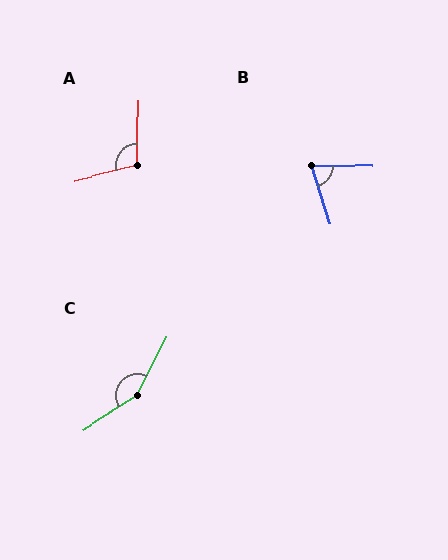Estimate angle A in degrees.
Approximately 107 degrees.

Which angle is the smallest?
B, at approximately 72 degrees.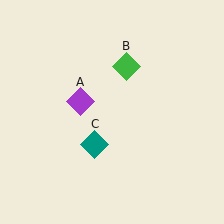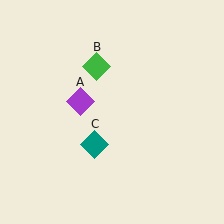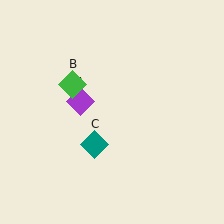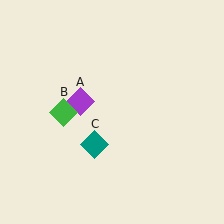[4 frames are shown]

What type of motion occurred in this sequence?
The green diamond (object B) rotated counterclockwise around the center of the scene.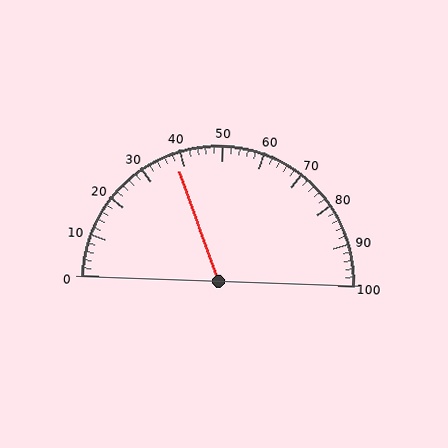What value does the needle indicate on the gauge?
The needle indicates approximately 38.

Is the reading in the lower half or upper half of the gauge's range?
The reading is in the lower half of the range (0 to 100).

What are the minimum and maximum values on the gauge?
The gauge ranges from 0 to 100.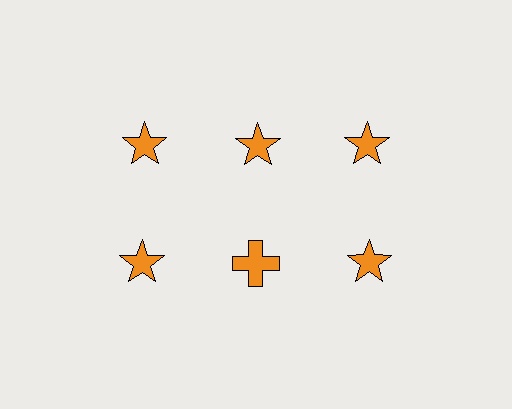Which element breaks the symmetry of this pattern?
The orange cross in the second row, second from left column breaks the symmetry. All other shapes are orange stars.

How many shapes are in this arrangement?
There are 6 shapes arranged in a grid pattern.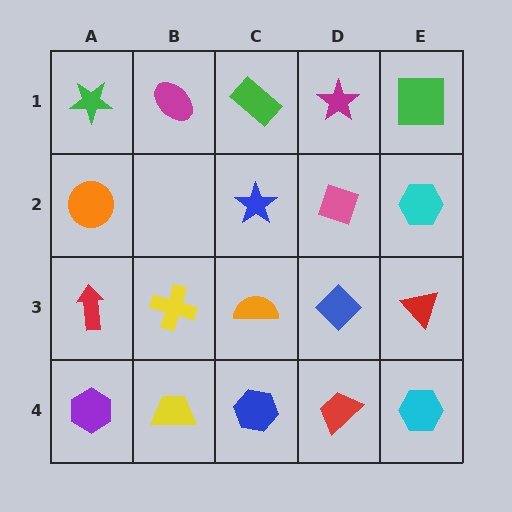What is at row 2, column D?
A pink diamond.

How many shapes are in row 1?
5 shapes.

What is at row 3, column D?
A blue diamond.